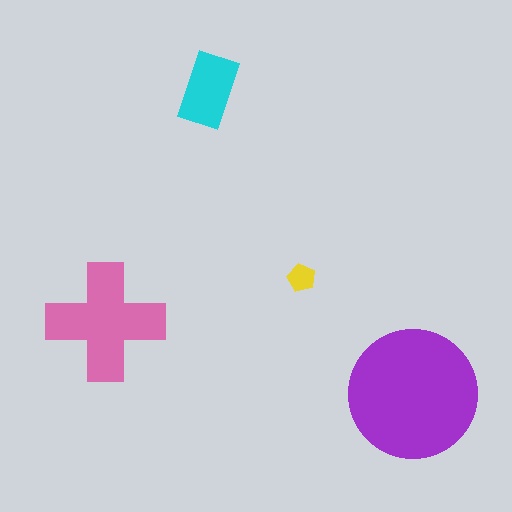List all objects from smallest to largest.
The yellow pentagon, the cyan rectangle, the pink cross, the purple circle.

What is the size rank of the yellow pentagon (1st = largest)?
4th.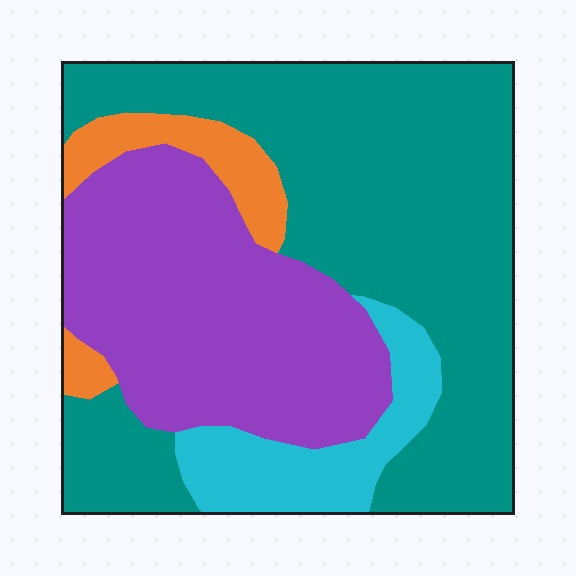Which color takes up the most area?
Teal, at roughly 50%.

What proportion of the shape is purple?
Purple takes up about one third (1/3) of the shape.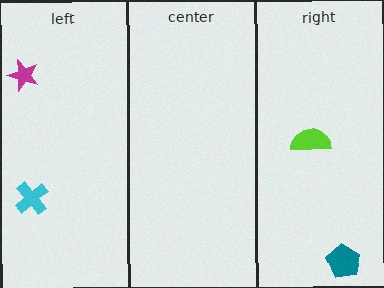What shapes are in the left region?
The magenta star, the cyan cross.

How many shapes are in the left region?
2.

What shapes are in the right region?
The teal pentagon, the lime semicircle.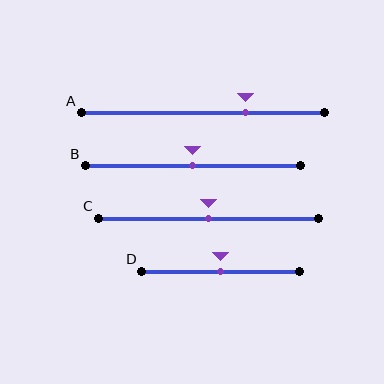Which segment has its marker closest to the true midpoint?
Segment B has its marker closest to the true midpoint.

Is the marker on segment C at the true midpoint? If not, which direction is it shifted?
Yes, the marker on segment C is at the true midpoint.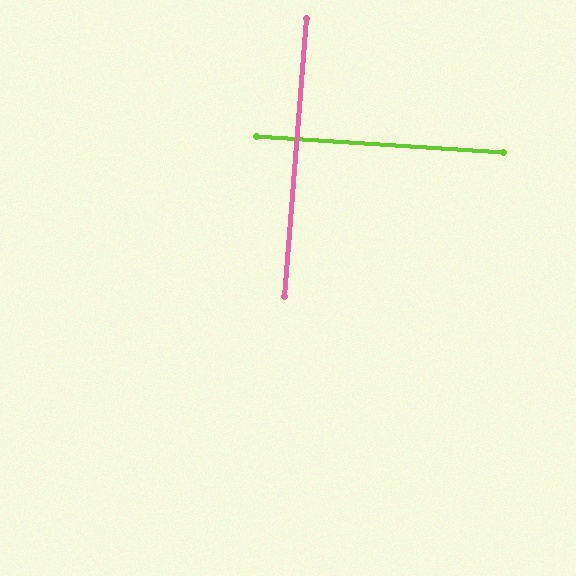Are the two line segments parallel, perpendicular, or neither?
Perpendicular — they meet at approximately 89°.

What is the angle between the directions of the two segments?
Approximately 89 degrees.